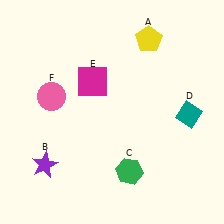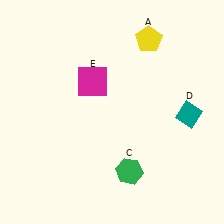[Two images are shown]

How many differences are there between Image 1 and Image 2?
There are 2 differences between the two images.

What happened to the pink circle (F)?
The pink circle (F) was removed in Image 2. It was in the top-left area of Image 1.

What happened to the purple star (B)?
The purple star (B) was removed in Image 2. It was in the bottom-left area of Image 1.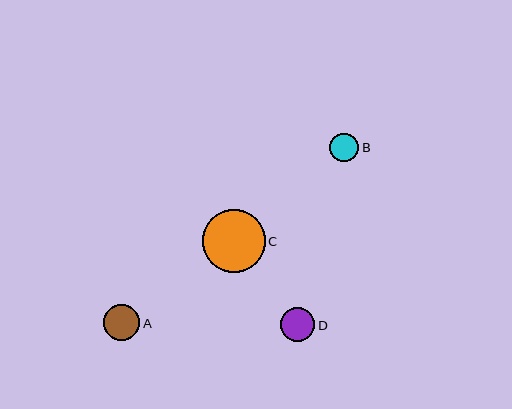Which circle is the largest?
Circle C is the largest with a size of approximately 63 pixels.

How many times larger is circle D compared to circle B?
Circle D is approximately 1.2 times the size of circle B.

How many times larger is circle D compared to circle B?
Circle D is approximately 1.2 times the size of circle B.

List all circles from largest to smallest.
From largest to smallest: C, A, D, B.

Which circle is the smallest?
Circle B is the smallest with a size of approximately 29 pixels.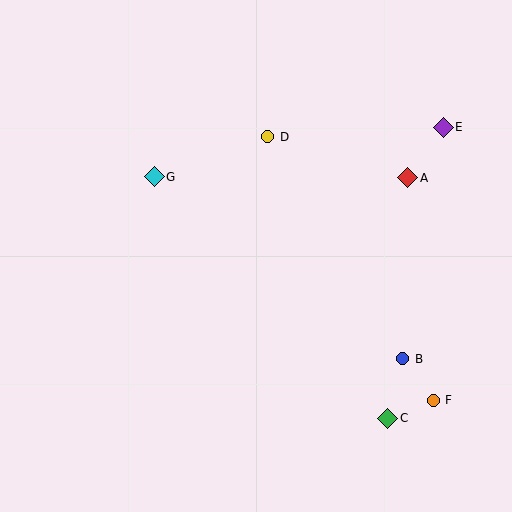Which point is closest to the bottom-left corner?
Point G is closest to the bottom-left corner.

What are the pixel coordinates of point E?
Point E is at (443, 127).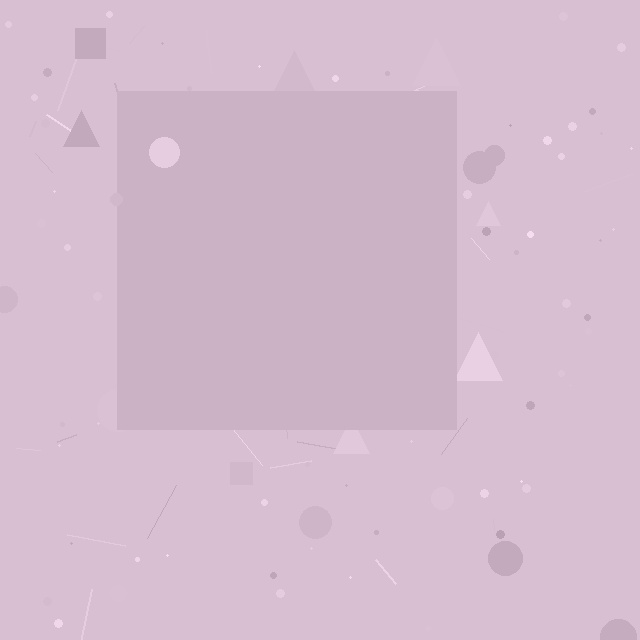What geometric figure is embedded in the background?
A square is embedded in the background.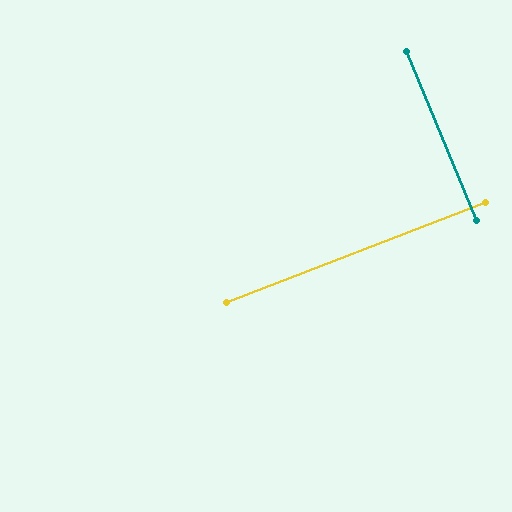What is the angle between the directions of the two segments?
Approximately 89 degrees.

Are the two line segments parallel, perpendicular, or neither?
Perpendicular — they meet at approximately 89°.